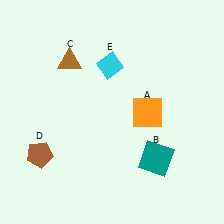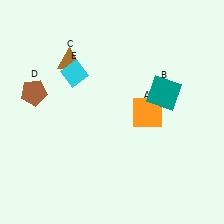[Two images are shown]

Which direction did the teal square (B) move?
The teal square (B) moved up.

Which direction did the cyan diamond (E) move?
The cyan diamond (E) moved left.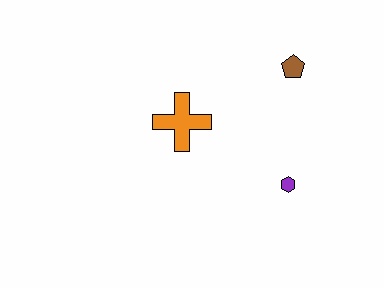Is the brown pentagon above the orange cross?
Yes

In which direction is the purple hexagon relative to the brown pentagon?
The purple hexagon is below the brown pentagon.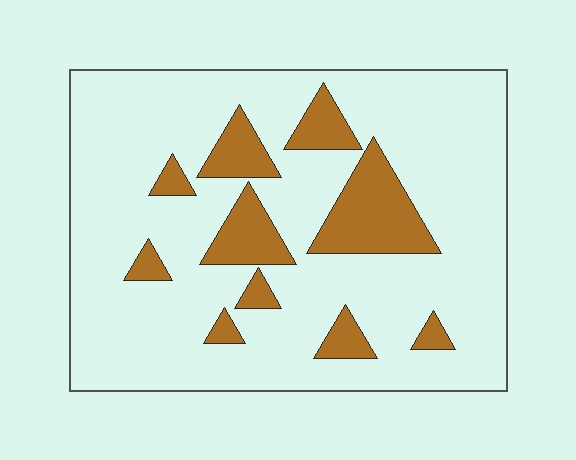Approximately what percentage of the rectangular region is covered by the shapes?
Approximately 20%.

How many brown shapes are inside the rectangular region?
10.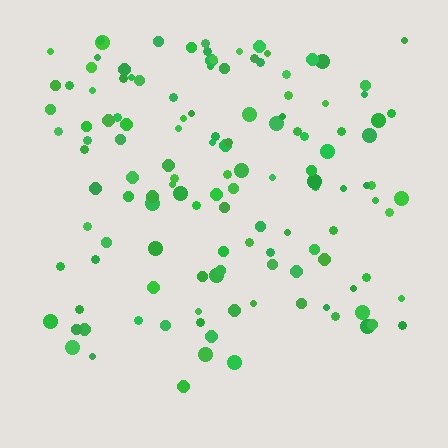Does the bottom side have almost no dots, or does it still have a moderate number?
Still a moderate number, just noticeably fewer than the top.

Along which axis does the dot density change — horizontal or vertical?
Vertical.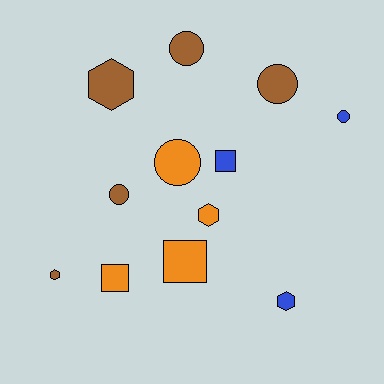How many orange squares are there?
There are 2 orange squares.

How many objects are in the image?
There are 12 objects.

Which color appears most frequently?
Brown, with 5 objects.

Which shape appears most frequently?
Circle, with 5 objects.